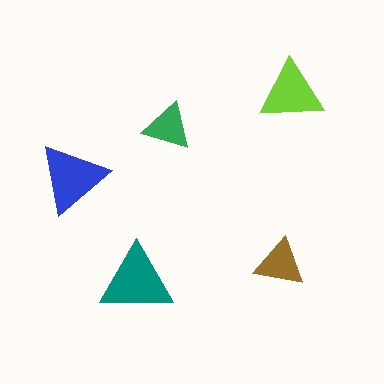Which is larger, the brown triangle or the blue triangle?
The blue one.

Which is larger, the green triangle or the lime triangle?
The lime one.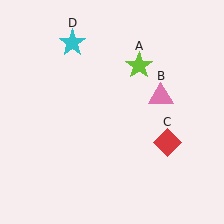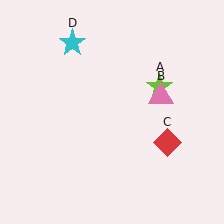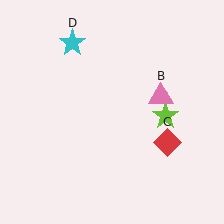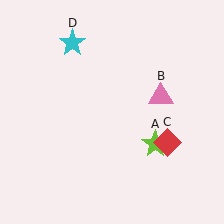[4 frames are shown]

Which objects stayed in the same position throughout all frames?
Pink triangle (object B) and red diamond (object C) and cyan star (object D) remained stationary.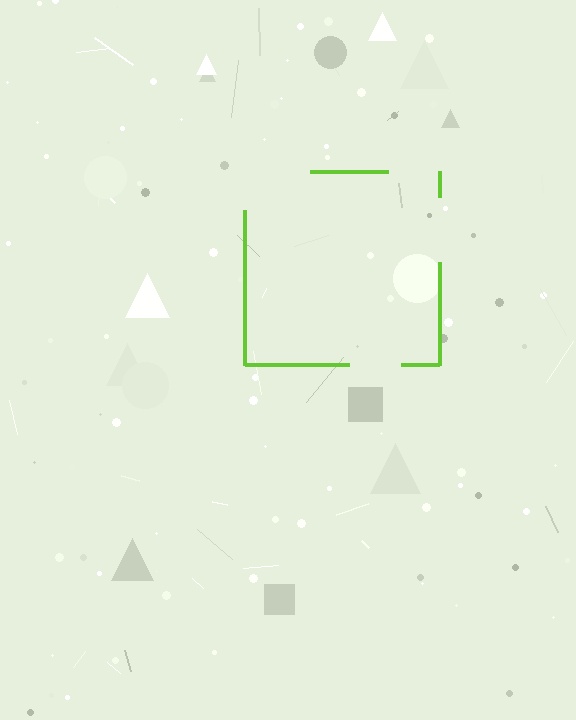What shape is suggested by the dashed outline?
The dashed outline suggests a square.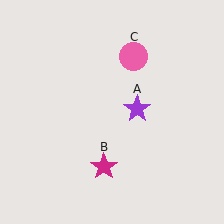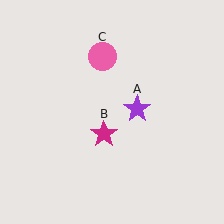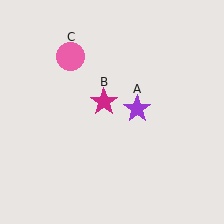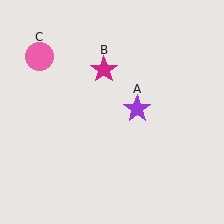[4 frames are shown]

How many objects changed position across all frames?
2 objects changed position: magenta star (object B), pink circle (object C).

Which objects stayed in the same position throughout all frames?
Purple star (object A) remained stationary.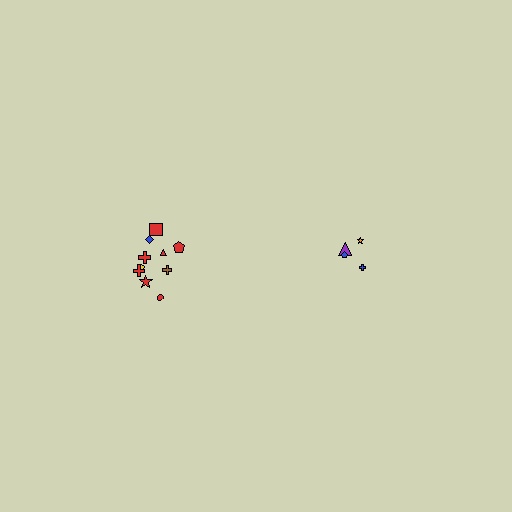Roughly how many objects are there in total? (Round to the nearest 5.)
Roughly 15 objects in total.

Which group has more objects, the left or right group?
The left group.